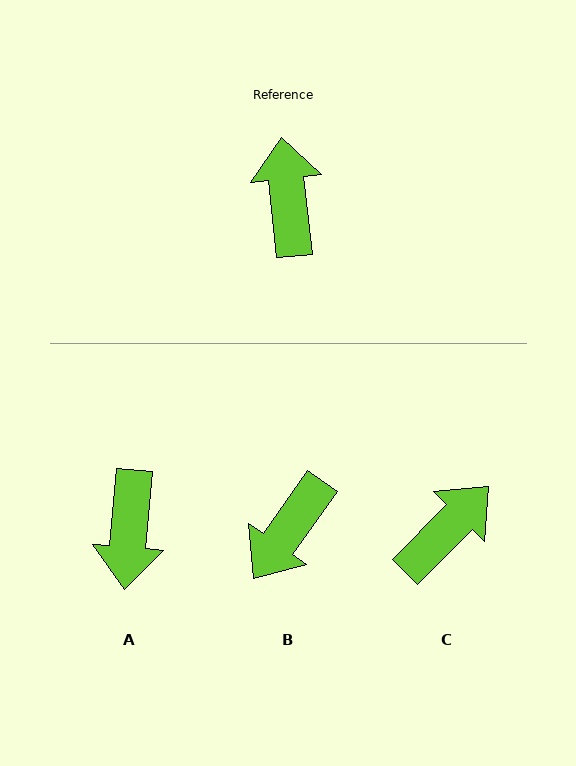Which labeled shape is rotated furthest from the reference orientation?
A, about 169 degrees away.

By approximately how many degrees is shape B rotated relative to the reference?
Approximately 139 degrees counter-clockwise.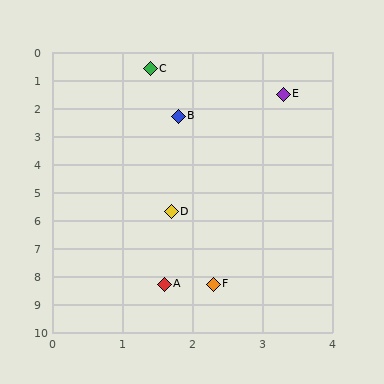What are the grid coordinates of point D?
Point D is at approximately (1.7, 5.7).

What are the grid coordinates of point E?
Point E is at approximately (3.3, 1.5).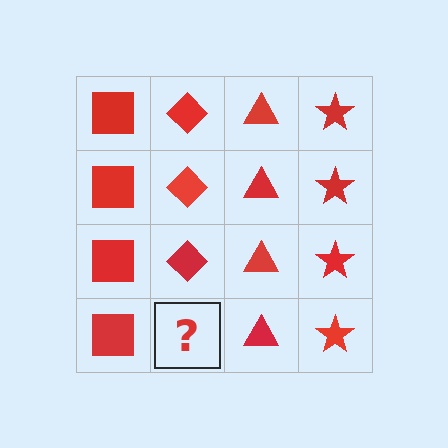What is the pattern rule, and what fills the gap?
The rule is that each column has a consistent shape. The gap should be filled with a red diamond.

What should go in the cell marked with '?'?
The missing cell should contain a red diamond.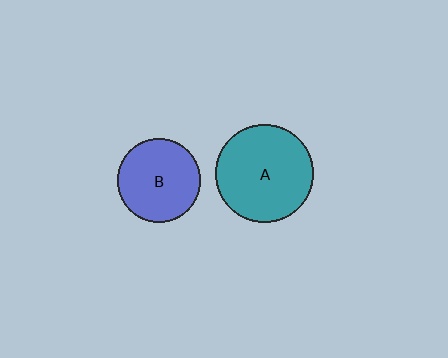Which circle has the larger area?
Circle A (teal).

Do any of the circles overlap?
No, none of the circles overlap.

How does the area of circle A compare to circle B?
Approximately 1.4 times.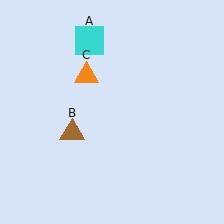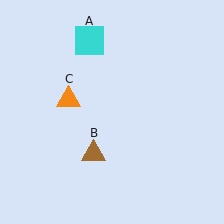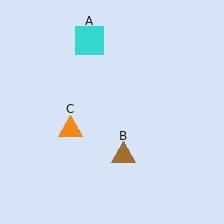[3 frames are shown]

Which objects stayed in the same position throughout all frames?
Cyan square (object A) remained stationary.